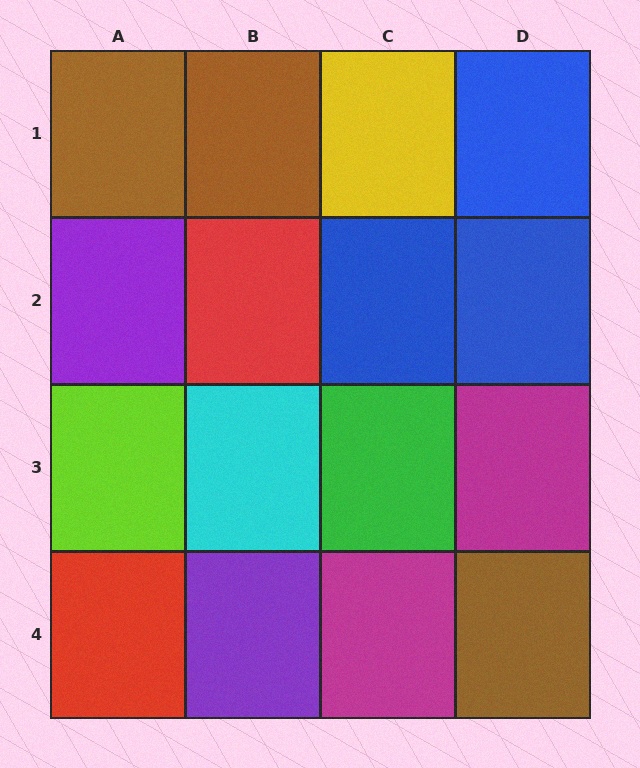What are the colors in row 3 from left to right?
Lime, cyan, green, magenta.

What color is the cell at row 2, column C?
Blue.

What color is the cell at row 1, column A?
Brown.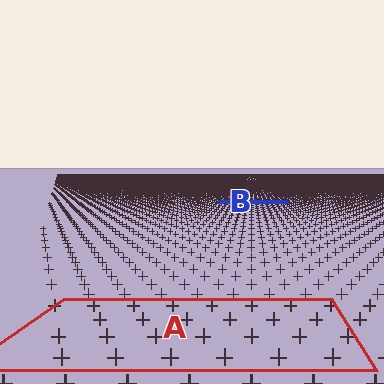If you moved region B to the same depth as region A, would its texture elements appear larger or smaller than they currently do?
They would appear larger. At a closer depth, the same texture elements are projected at a bigger on-screen size.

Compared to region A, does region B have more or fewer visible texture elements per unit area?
Region B has more texture elements per unit area — they are packed more densely because it is farther away.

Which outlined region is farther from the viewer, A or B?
Region B is farther from the viewer — the texture elements inside it appear smaller and more densely packed.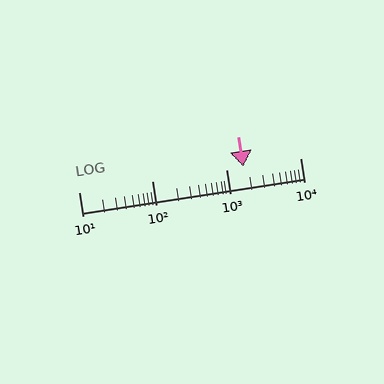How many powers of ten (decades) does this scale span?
The scale spans 3 decades, from 10 to 10000.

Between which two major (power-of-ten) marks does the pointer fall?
The pointer is between 1000 and 10000.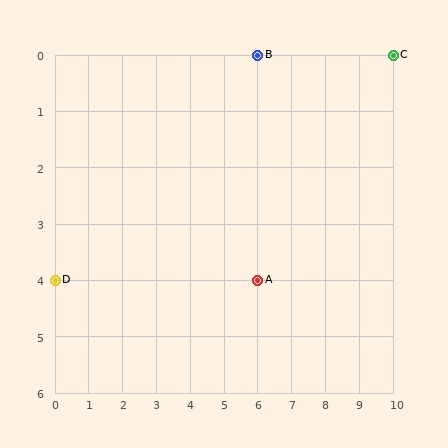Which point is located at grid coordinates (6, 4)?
Point A is at (6, 4).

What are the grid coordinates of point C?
Point C is at grid coordinates (10, 0).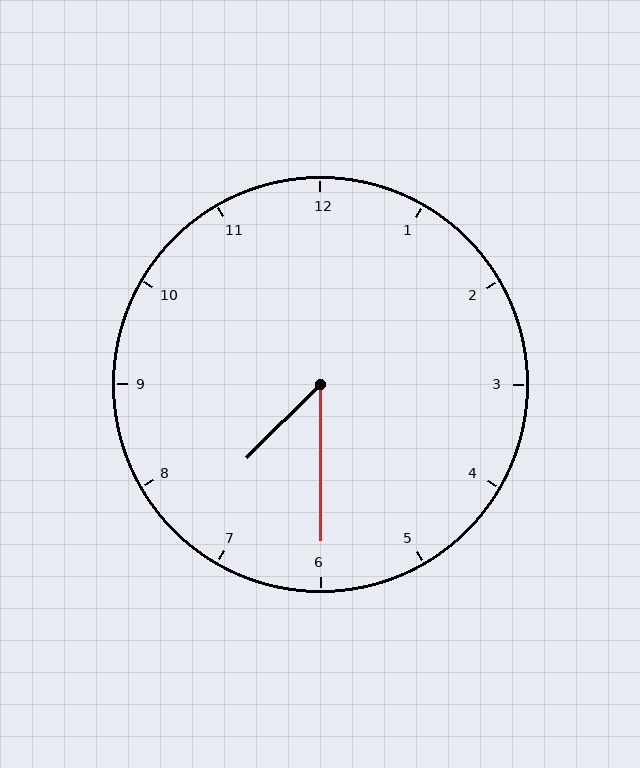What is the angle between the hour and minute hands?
Approximately 45 degrees.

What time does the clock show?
7:30.